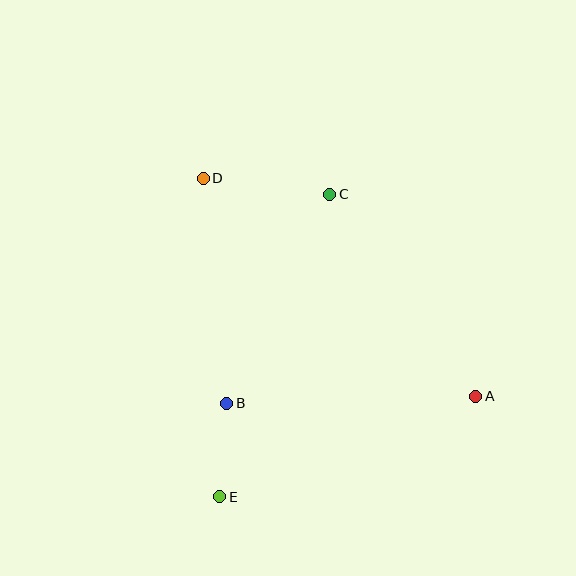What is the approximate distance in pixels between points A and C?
The distance between A and C is approximately 249 pixels.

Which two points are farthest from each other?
Points A and D are farthest from each other.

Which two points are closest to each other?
Points B and E are closest to each other.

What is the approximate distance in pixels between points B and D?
The distance between B and D is approximately 226 pixels.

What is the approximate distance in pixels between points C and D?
The distance between C and D is approximately 127 pixels.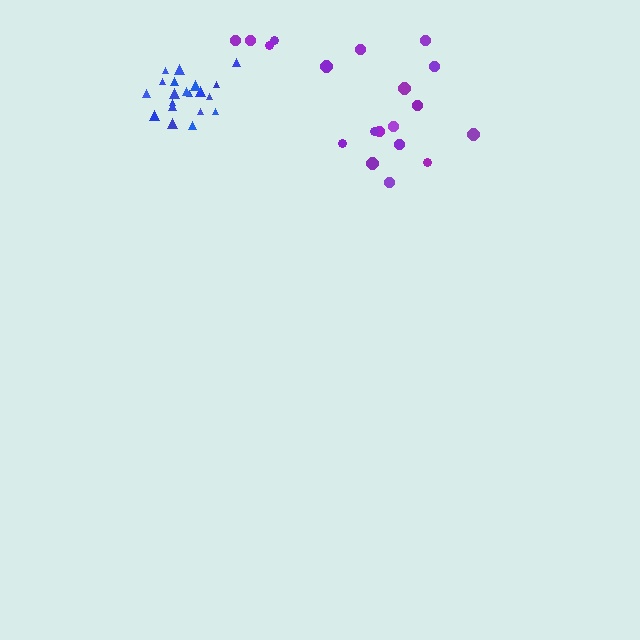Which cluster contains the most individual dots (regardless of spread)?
Blue (20).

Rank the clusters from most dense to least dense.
blue, purple.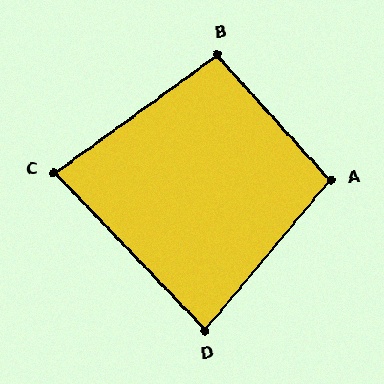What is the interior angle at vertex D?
Approximately 84 degrees (acute).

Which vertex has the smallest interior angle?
C, at approximately 82 degrees.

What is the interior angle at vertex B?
Approximately 96 degrees (obtuse).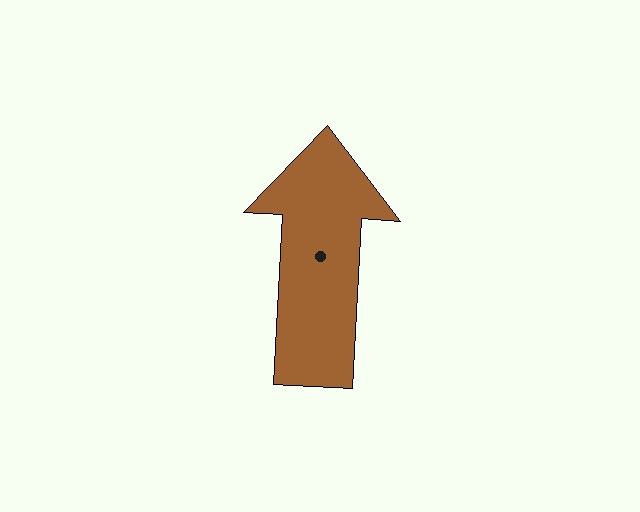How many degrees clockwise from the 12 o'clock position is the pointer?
Approximately 3 degrees.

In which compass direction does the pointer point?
North.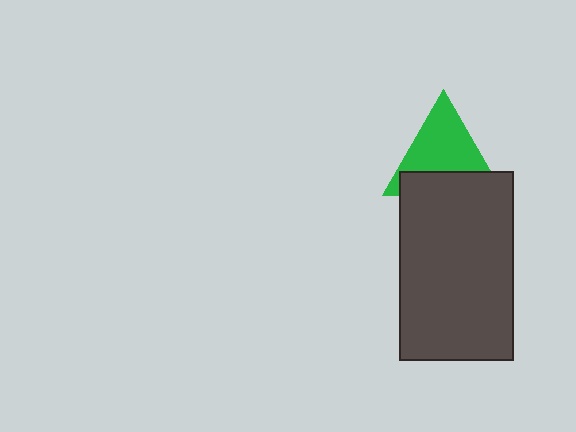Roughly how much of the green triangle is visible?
About half of it is visible (roughly 64%).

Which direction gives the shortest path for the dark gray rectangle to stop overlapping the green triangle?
Moving down gives the shortest separation.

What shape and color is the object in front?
The object in front is a dark gray rectangle.